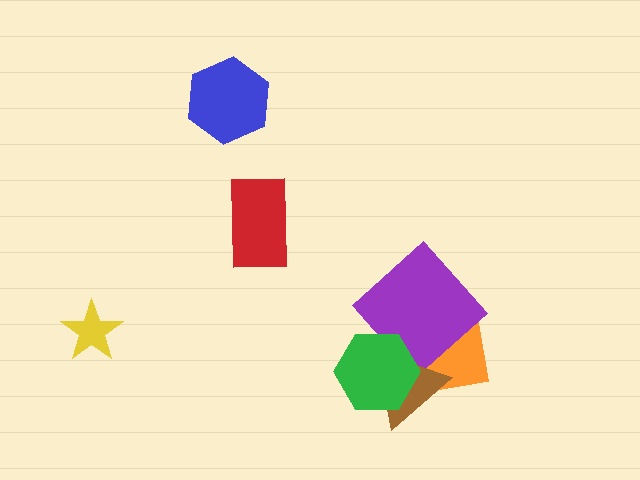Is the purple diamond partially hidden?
Yes, it is partially covered by another shape.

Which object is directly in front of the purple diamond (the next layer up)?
The brown triangle is directly in front of the purple diamond.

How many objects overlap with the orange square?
3 objects overlap with the orange square.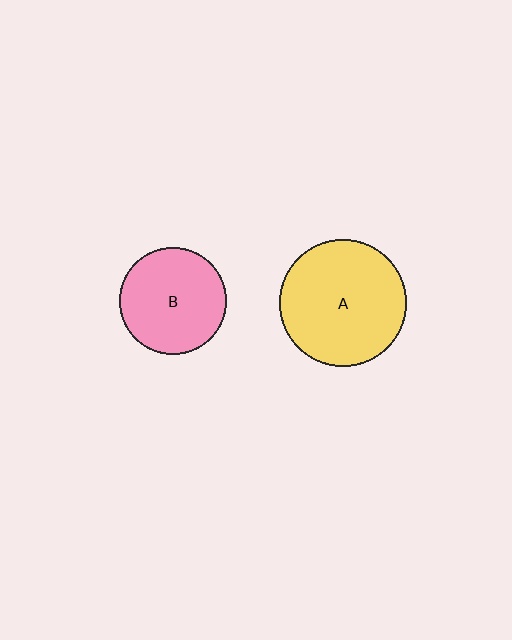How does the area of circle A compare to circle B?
Approximately 1.4 times.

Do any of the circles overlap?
No, none of the circles overlap.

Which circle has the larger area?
Circle A (yellow).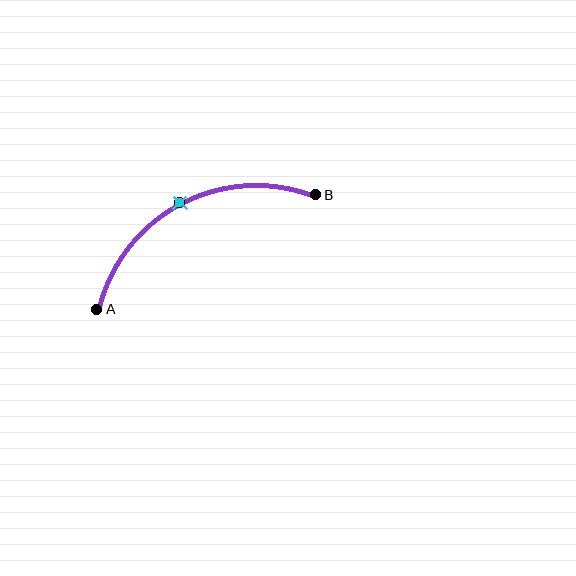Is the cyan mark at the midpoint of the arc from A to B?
Yes. The cyan mark lies on the arc at equal arc-length from both A and B — it is the arc midpoint.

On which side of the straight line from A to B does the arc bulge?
The arc bulges above the straight line connecting A and B.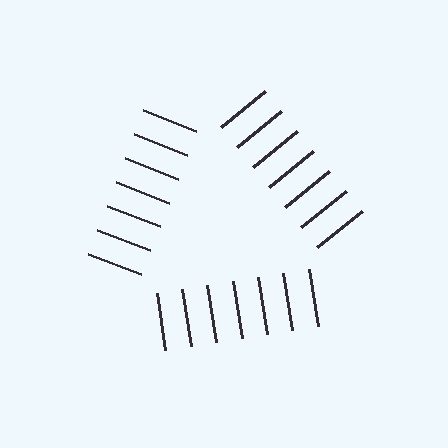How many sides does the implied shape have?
3 sides — the line-ends trace a triangle.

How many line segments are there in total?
21 — 7 along each of the 3 edges.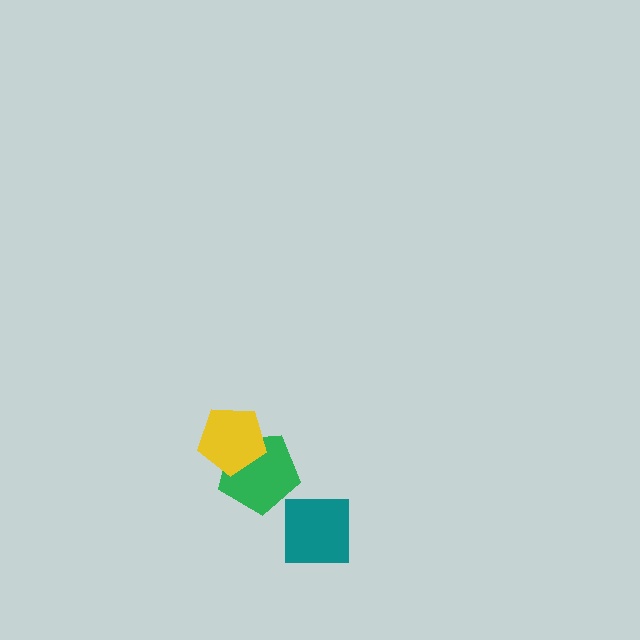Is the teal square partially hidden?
No, no other shape covers it.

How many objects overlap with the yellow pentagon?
1 object overlaps with the yellow pentagon.